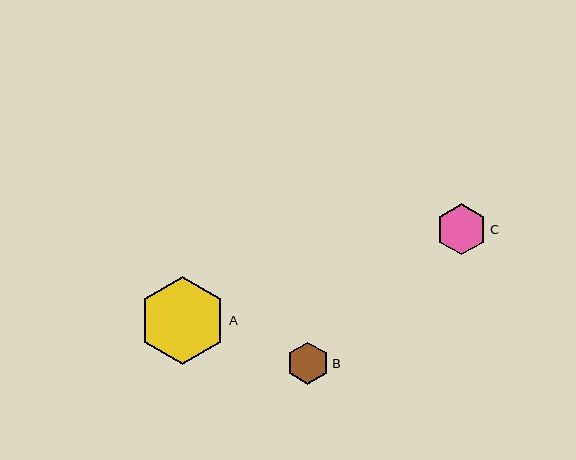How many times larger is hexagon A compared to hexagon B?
Hexagon A is approximately 2.1 times the size of hexagon B.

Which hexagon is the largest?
Hexagon A is the largest with a size of approximately 87 pixels.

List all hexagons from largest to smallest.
From largest to smallest: A, C, B.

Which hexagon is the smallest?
Hexagon B is the smallest with a size of approximately 42 pixels.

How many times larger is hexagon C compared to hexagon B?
Hexagon C is approximately 1.2 times the size of hexagon B.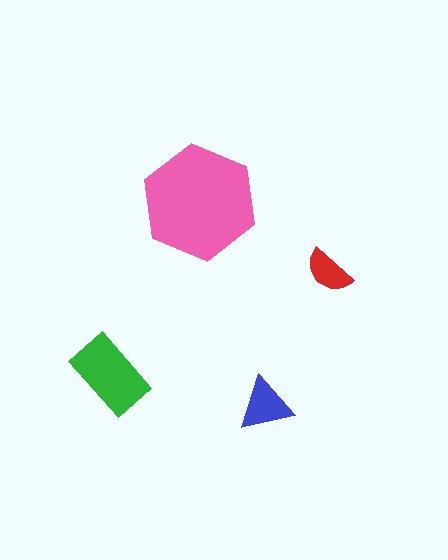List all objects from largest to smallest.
The pink hexagon, the green rectangle, the blue triangle, the red semicircle.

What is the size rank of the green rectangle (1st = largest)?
2nd.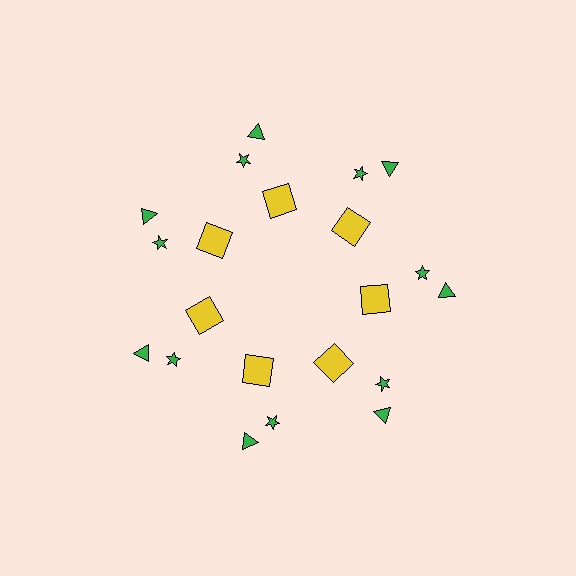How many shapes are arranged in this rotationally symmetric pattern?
There are 21 shapes, arranged in 7 groups of 3.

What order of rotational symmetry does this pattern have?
This pattern has 7-fold rotational symmetry.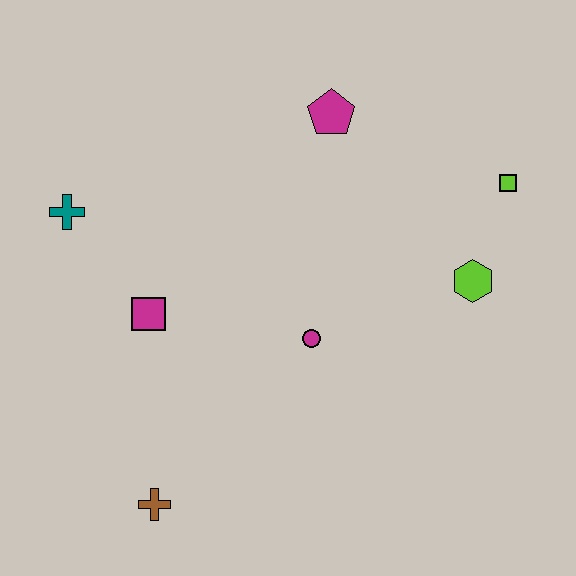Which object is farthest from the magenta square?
The lime square is farthest from the magenta square.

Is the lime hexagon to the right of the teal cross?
Yes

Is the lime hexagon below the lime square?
Yes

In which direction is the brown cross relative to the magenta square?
The brown cross is below the magenta square.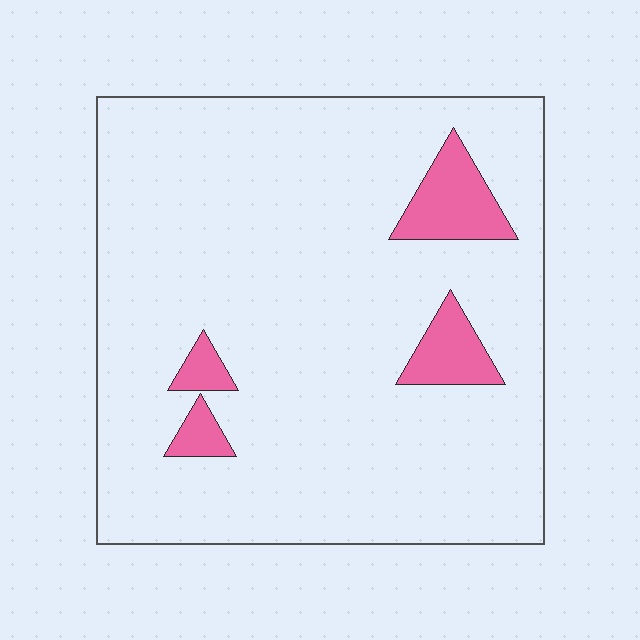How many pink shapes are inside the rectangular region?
4.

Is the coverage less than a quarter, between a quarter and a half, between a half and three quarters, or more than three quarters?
Less than a quarter.